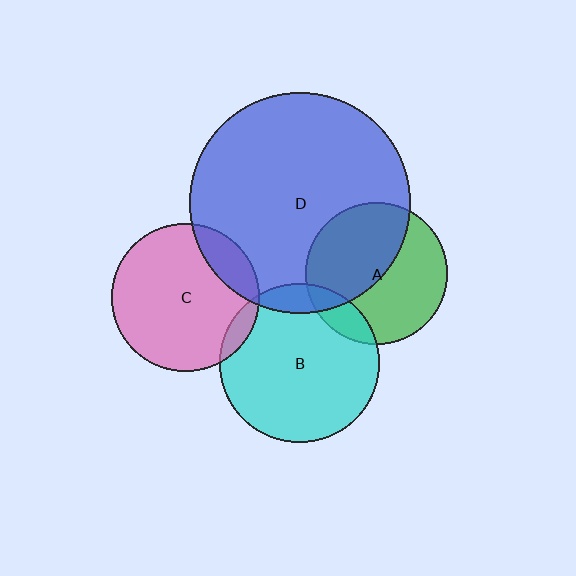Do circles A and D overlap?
Yes.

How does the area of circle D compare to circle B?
Approximately 1.9 times.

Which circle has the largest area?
Circle D (blue).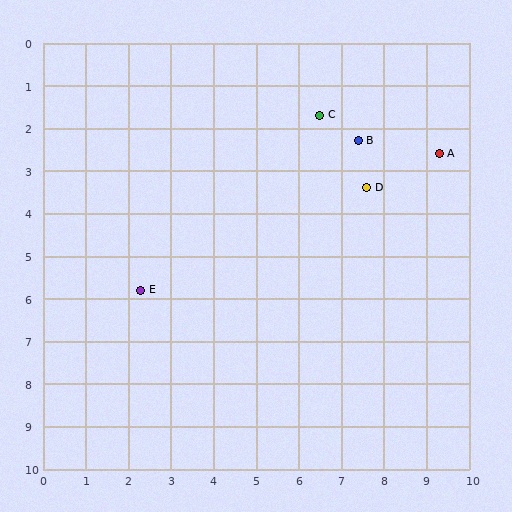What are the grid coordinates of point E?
Point E is at approximately (2.3, 5.8).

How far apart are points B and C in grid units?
Points B and C are about 1.1 grid units apart.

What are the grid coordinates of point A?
Point A is at approximately (9.3, 2.6).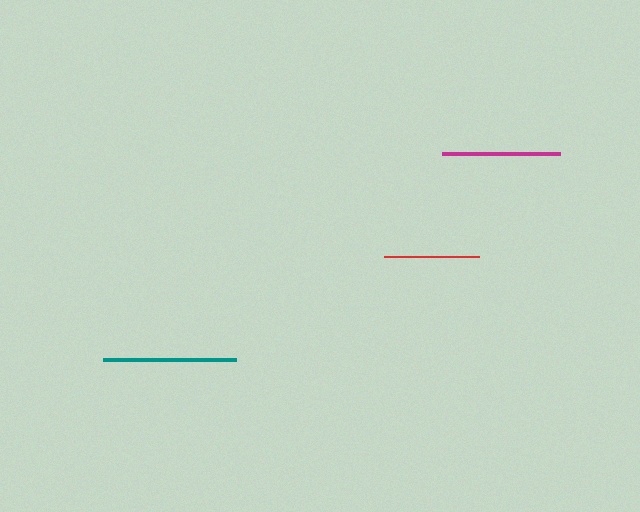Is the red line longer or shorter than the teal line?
The teal line is longer than the red line.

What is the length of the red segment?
The red segment is approximately 94 pixels long.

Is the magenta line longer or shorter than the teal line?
The teal line is longer than the magenta line.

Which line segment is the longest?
The teal line is the longest at approximately 133 pixels.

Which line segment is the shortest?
The red line is the shortest at approximately 94 pixels.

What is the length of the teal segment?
The teal segment is approximately 133 pixels long.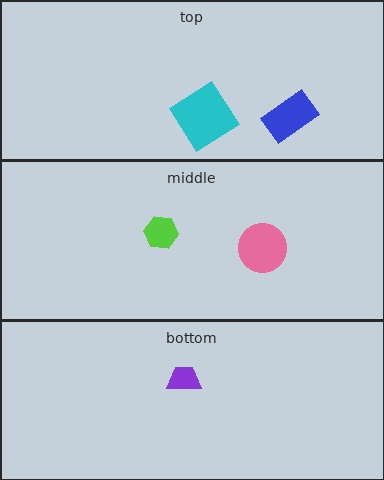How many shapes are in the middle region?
2.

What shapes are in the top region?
The blue rectangle, the cyan diamond.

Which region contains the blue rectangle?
The top region.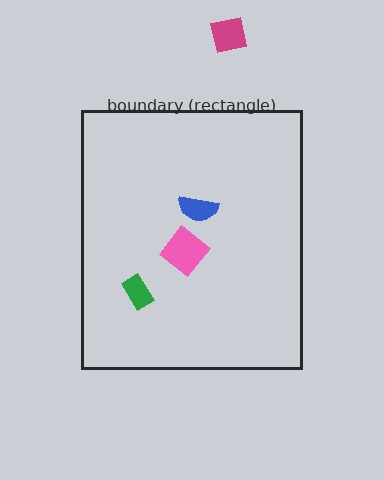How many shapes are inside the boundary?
3 inside, 1 outside.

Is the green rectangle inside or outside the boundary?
Inside.